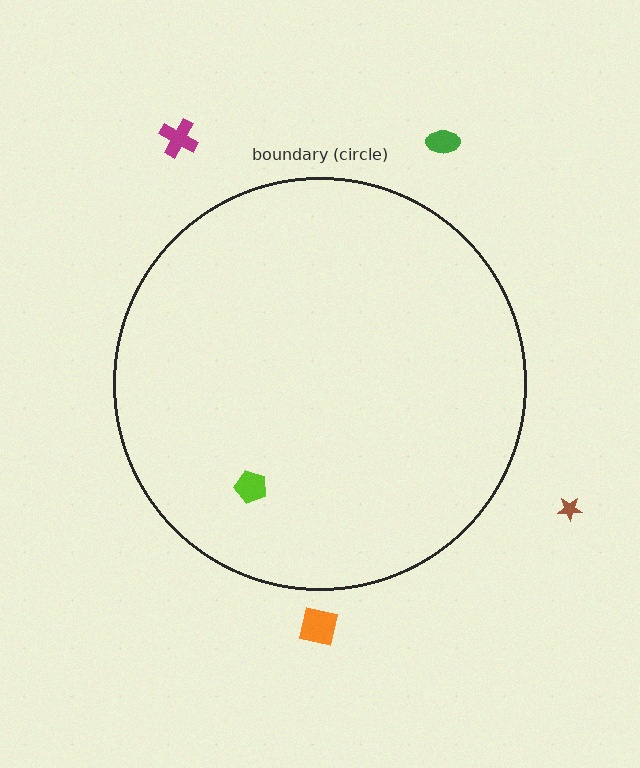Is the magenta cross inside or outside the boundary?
Outside.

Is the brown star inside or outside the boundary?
Outside.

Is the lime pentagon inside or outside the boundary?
Inside.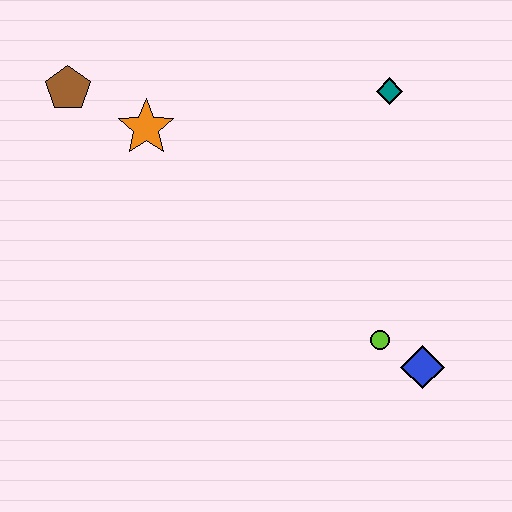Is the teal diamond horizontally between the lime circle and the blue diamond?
Yes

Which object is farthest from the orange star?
The blue diamond is farthest from the orange star.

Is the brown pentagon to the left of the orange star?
Yes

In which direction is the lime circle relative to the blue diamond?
The lime circle is to the left of the blue diamond.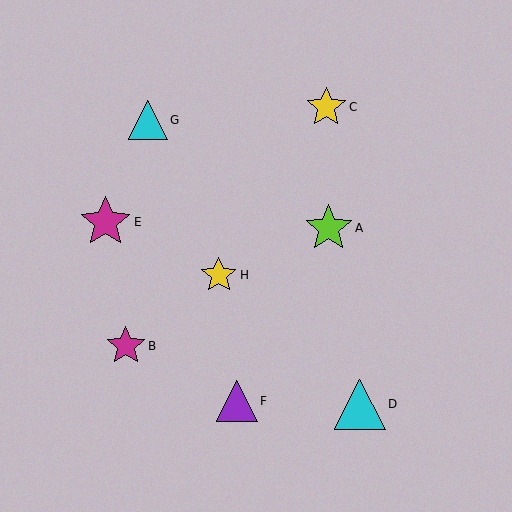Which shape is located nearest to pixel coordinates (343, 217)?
The lime star (labeled A) at (329, 228) is nearest to that location.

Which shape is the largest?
The magenta star (labeled E) is the largest.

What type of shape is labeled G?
Shape G is a cyan triangle.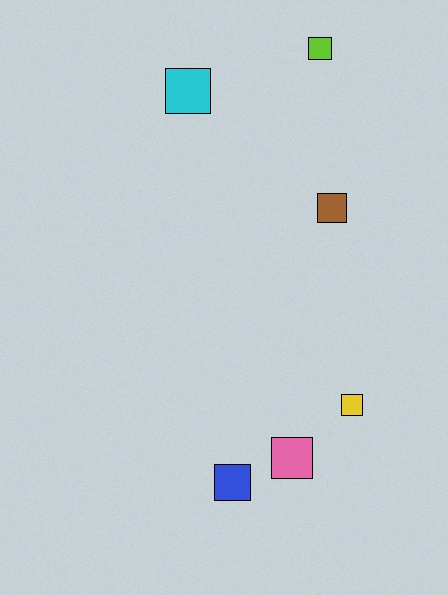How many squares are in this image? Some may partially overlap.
There are 6 squares.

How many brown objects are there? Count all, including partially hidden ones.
There is 1 brown object.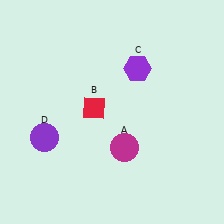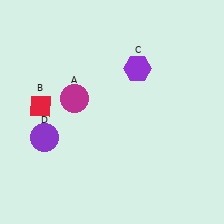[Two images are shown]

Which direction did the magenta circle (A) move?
The magenta circle (A) moved left.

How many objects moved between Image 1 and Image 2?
2 objects moved between the two images.